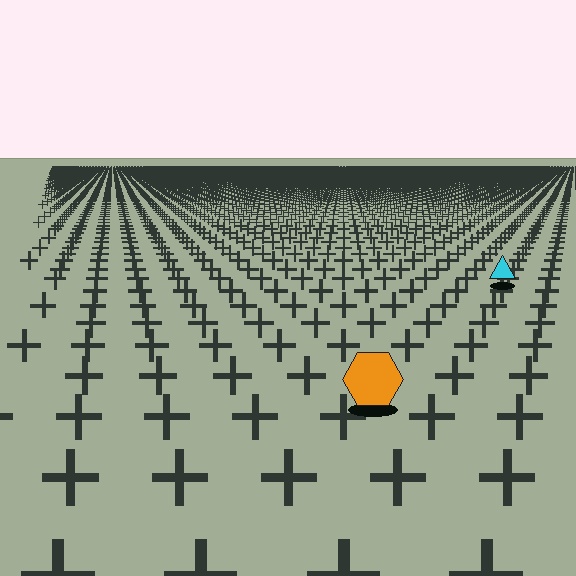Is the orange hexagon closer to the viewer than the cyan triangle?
Yes. The orange hexagon is closer — you can tell from the texture gradient: the ground texture is coarser near it.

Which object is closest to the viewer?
The orange hexagon is closest. The texture marks near it are larger and more spread out.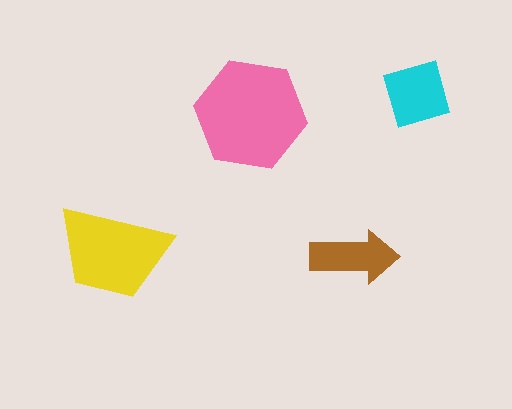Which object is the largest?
The pink hexagon.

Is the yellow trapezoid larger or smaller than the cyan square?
Larger.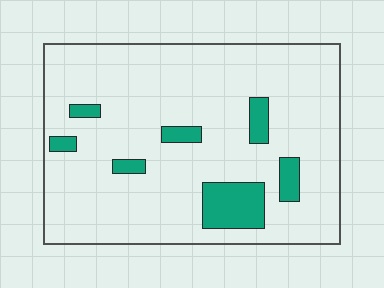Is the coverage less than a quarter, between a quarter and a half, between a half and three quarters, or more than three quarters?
Less than a quarter.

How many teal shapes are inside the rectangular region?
7.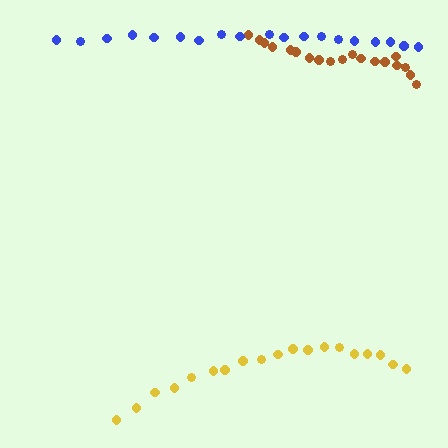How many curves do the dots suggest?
There are 3 distinct paths.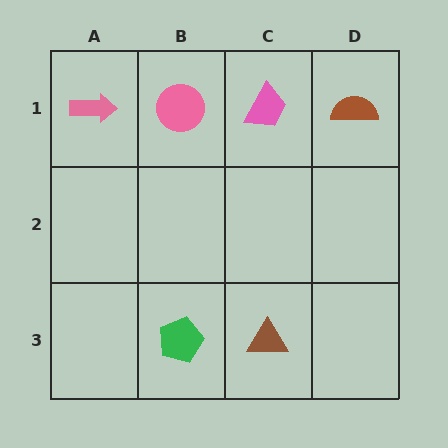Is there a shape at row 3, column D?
No, that cell is empty.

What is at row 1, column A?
A pink arrow.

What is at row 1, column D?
A brown semicircle.